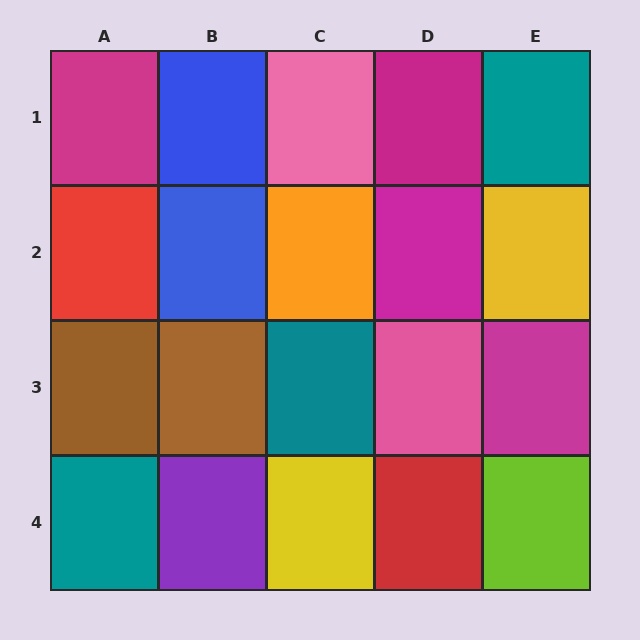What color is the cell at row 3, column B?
Brown.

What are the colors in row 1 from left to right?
Magenta, blue, pink, magenta, teal.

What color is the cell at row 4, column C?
Yellow.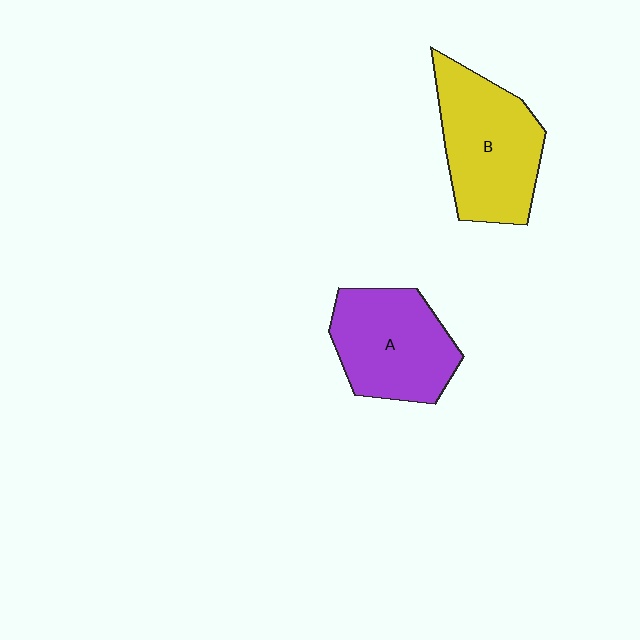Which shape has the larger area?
Shape B (yellow).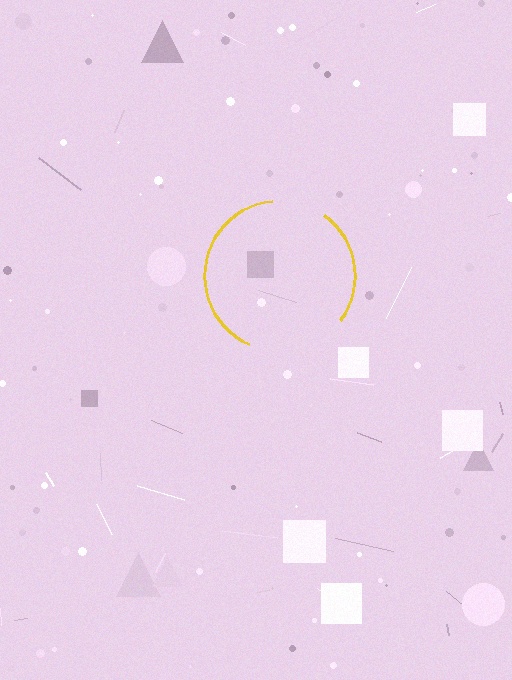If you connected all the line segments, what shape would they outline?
They would outline a circle.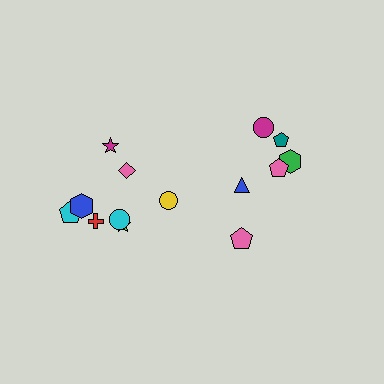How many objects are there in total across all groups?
There are 14 objects.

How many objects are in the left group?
There are 8 objects.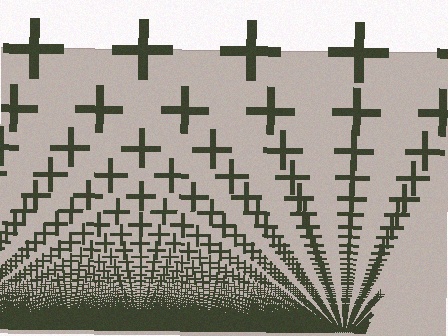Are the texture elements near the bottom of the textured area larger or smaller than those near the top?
Smaller. The gradient is inverted — elements near the bottom are smaller and denser.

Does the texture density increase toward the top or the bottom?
Density increases toward the bottom.